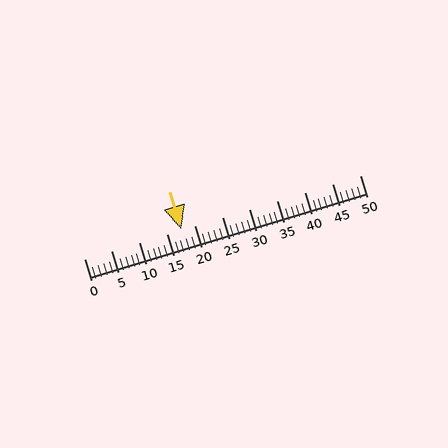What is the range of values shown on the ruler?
The ruler shows values from 0 to 50.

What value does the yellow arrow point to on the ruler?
The yellow arrow points to approximately 18.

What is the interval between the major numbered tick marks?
The major tick marks are spaced 5 units apart.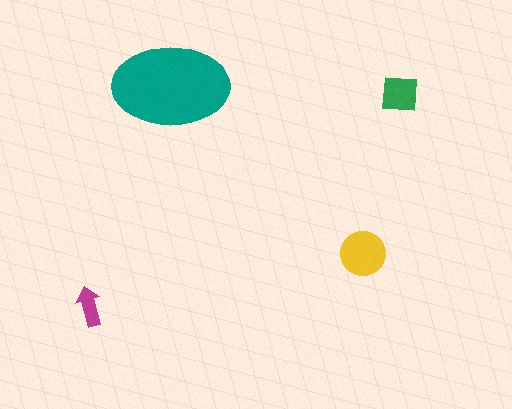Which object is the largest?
The teal ellipse.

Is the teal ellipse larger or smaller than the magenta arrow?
Larger.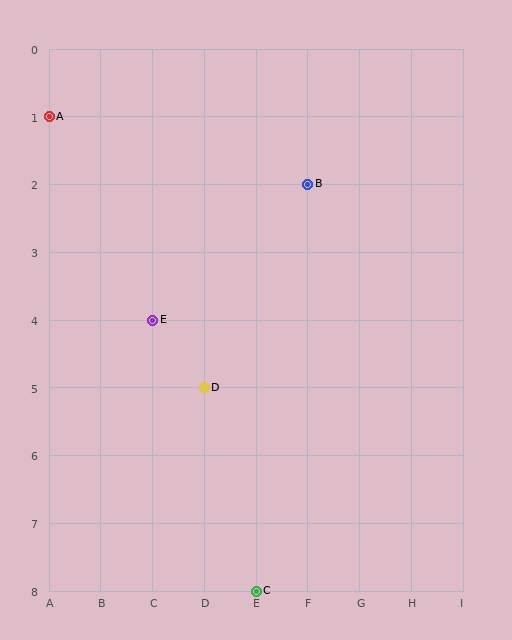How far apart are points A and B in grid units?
Points A and B are 5 columns and 1 row apart (about 5.1 grid units diagonally).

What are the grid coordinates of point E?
Point E is at grid coordinates (C, 4).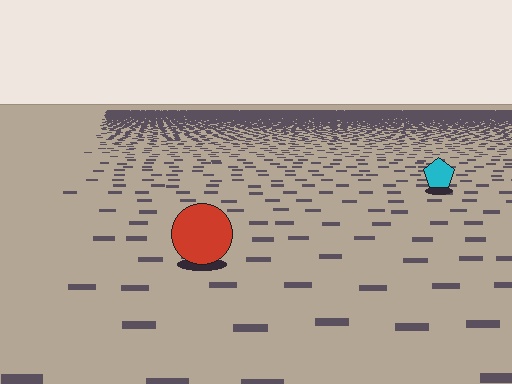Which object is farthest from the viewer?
The cyan pentagon is farthest from the viewer. It appears smaller and the ground texture around it is denser.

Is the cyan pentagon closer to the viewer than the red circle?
No. The red circle is closer — you can tell from the texture gradient: the ground texture is coarser near it.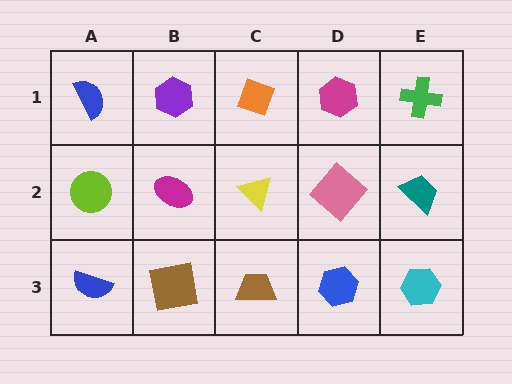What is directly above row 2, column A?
A blue semicircle.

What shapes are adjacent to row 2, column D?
A magenta hexagon (row 1, column D), a blue hexagon (row 3, column D), a yellow triangle (row 2, column C), a teal trapezoid (row 2, column E).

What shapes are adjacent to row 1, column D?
A pink diamond (row 2, column D), an orange diamond (row 1, column C), a green cross (row 1, column E).